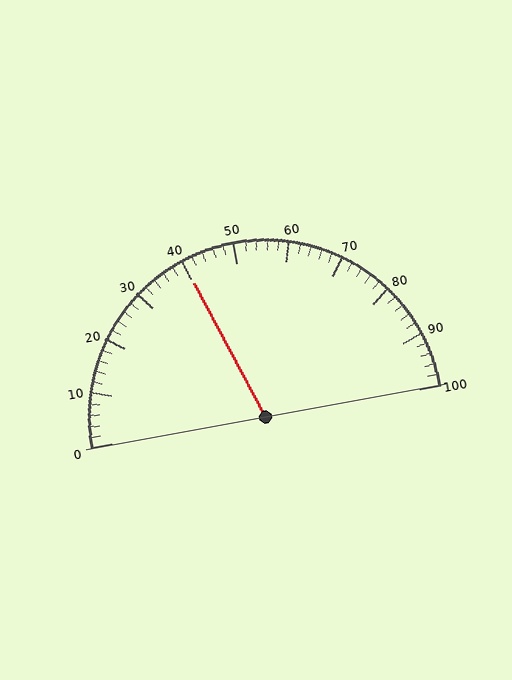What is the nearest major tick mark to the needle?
The nearest major tick mark is 40.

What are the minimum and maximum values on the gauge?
The gauge ranges from 0 to 100.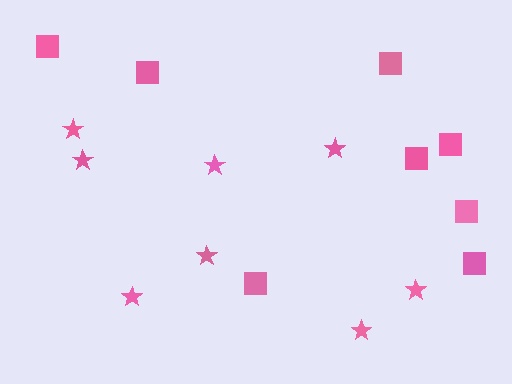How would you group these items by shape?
There are 2 groups: one group of stars (8) and one group of squares (8).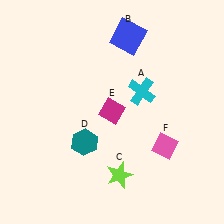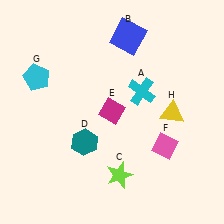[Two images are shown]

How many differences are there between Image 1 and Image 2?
There are 2 differences between the two images.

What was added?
A cyan pentagon (G), a yellow triangle (H) were added in Image 2.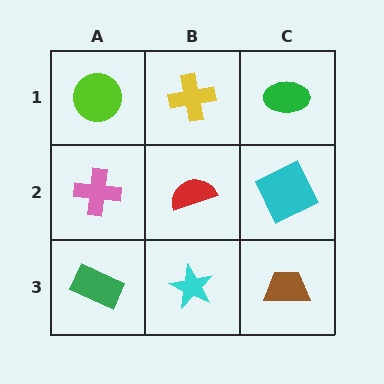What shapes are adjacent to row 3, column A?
A pink cross (row 2, column A), a cyan star (row 3, column B).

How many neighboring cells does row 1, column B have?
3.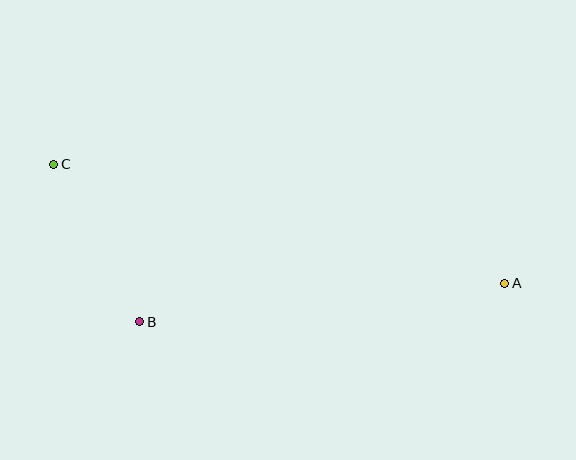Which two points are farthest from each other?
Points A and C are farthest from each other.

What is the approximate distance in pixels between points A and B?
The distance between A and B is approximately 367 pixels.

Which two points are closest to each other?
Points B and C are closest to each other.